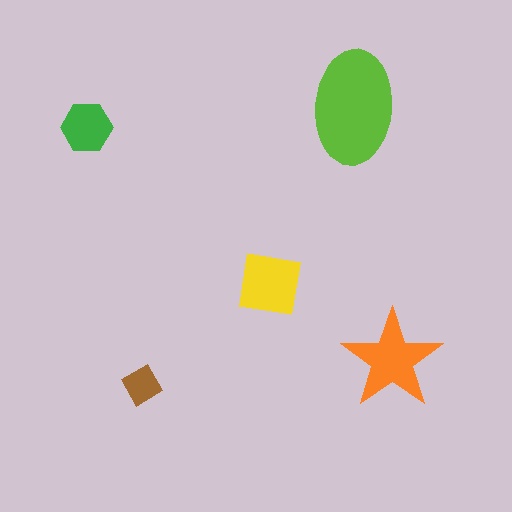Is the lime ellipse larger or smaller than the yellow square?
Larger.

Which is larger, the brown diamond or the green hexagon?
The green hexagon.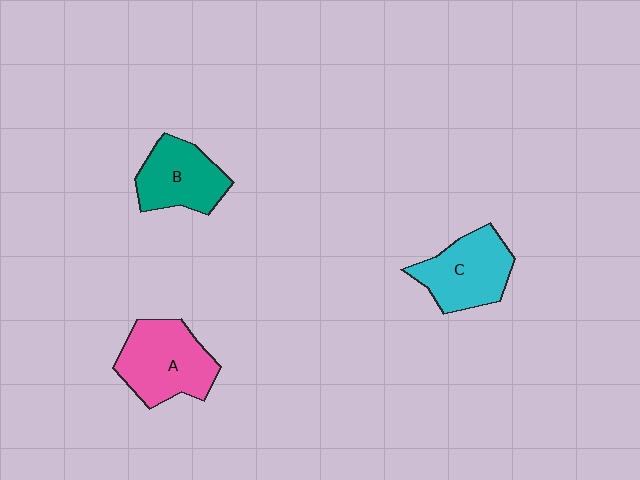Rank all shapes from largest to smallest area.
From largest to smallest: A (pink), C (cyan), B (teal).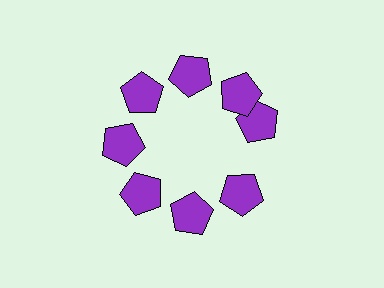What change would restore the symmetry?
The symmetry would be restored by rotating it back into even spacing with its neighbors so that all 8 pentagons sit at equal angles and equal distance from the center.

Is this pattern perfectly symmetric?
No. The 8 purple pentagons are arranged in a ring, but one element near the 3 o'clock position is rotated out of alignment along the ring, breaking the 8-fold rotational symmetry.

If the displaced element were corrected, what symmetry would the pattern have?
It would have 8-fold rotational symmetry — the pattern would map onto itself every 45 degrees.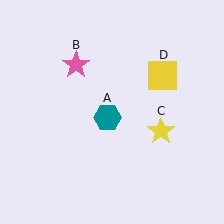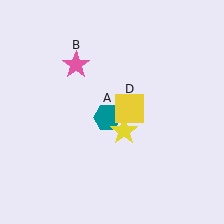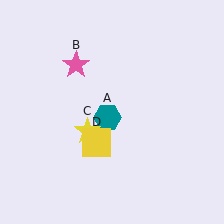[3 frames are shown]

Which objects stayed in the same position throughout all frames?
Teal hexagon (object A) and pink star (object B) remained stationary.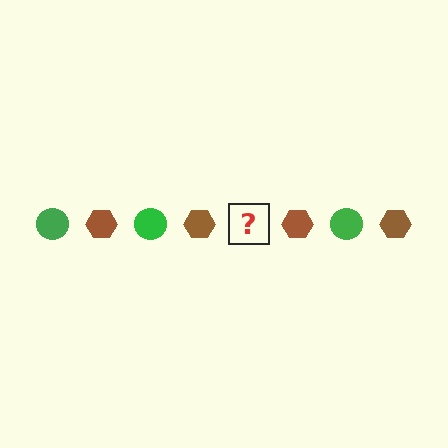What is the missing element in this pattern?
The missing element is a green circle.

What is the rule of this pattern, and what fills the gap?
The rule is that the pattern alternates between green circle and brown hexagon. The gap should be filled with a green circle.